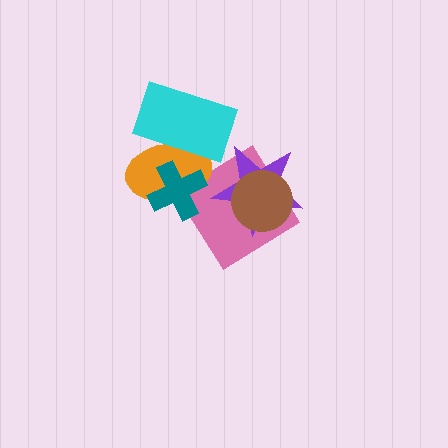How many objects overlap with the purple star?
2 objects overlap with the purple star.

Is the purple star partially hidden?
Yes, it is partially covered by another shape.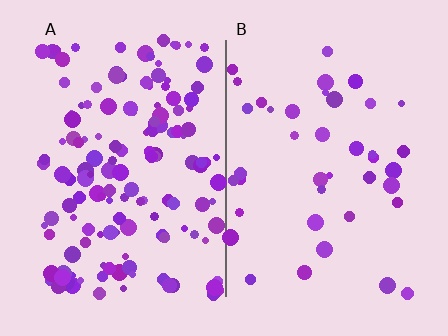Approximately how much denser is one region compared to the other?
Approximately 3.6× — region A over region B.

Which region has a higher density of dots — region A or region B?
A (the left).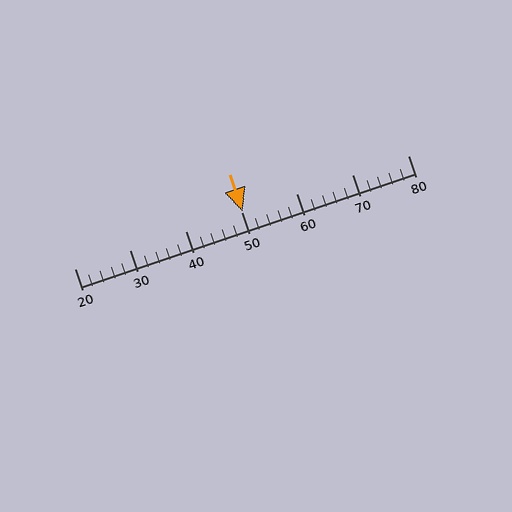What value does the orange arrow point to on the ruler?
The orange arrow points to approximately 50.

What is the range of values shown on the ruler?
The ruler shows values from 20 to 80.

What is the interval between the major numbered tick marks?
The major tick marks are spaced 10 units apart.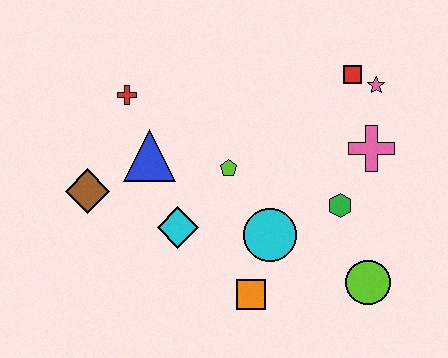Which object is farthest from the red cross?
The lime circle is farthest from the red cross.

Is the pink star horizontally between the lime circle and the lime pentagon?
No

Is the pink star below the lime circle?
No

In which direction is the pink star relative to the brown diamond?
The pink star is to the right of the brown diamond.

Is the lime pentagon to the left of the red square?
Yes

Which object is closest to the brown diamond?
The blue triangle is closest to the brown diamond.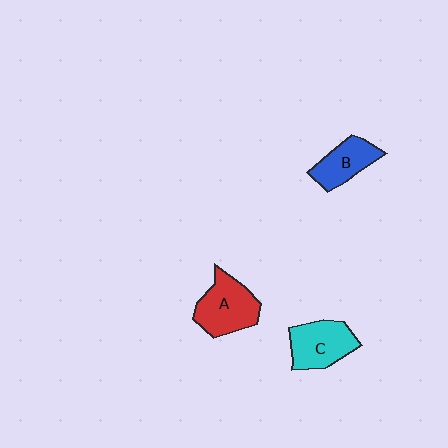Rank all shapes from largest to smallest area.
From largest to smallest: A (red), C (cyan), B (blue).